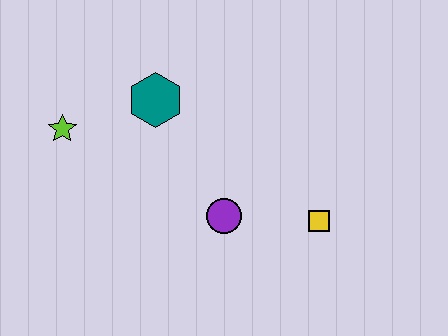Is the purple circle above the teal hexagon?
No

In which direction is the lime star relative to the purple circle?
The lime star is to the left of the purple circle.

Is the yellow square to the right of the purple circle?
Yes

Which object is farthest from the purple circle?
The lime star is farthest from the purple circle.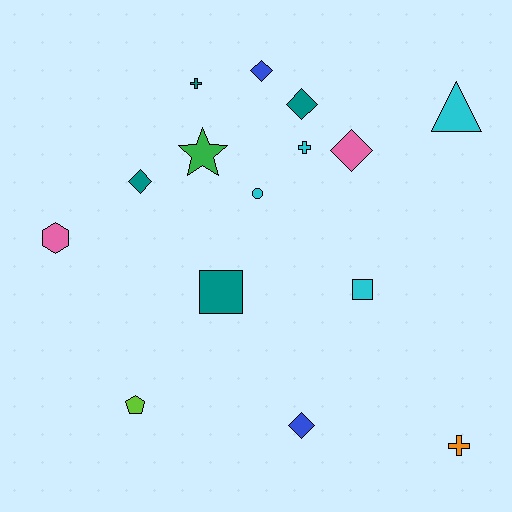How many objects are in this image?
There are 15 objects.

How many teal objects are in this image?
There are 4 teal objects.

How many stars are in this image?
There is 1 star.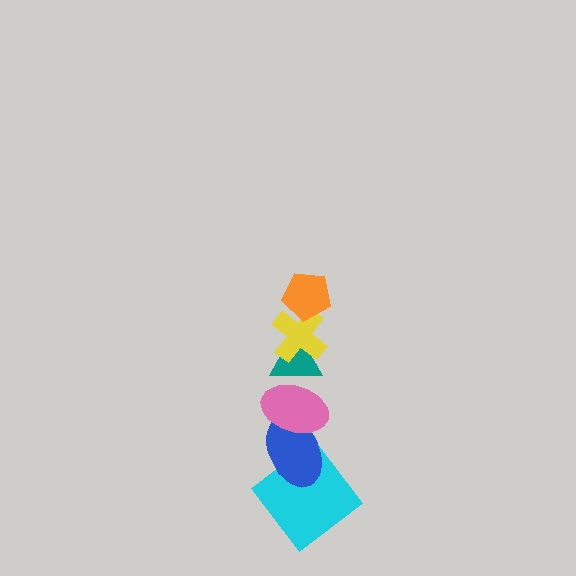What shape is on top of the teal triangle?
The yellow cross is on top of the teal triangle.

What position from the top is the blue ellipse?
The blue ellipse is 5th from the top.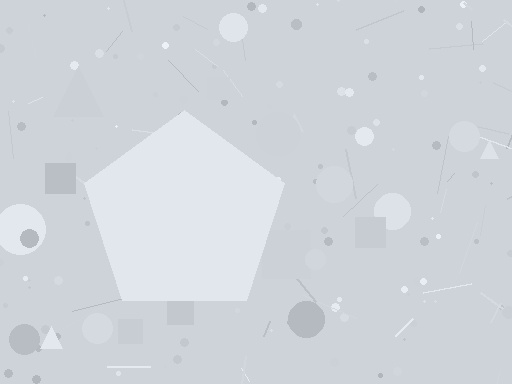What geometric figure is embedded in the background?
A pentagon is embedded in the background.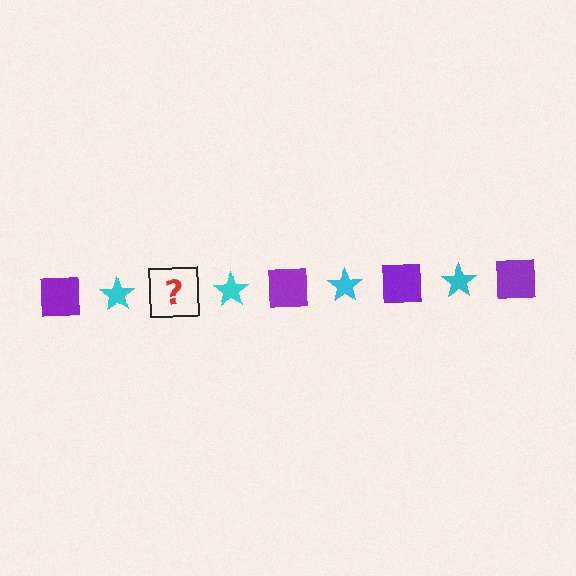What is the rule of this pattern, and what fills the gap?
The rule is that the pattern alternates between purple square and cyan star. The gap should be filled with a purple square.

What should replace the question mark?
The question mark should be replaced with a purple square.